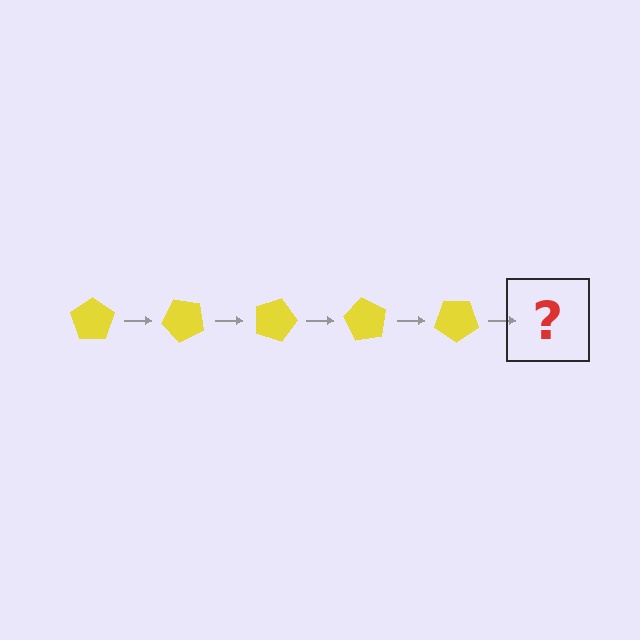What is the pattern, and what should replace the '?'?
The pattern is that the pentagon rotates 45 degrees each step. The '?' should be a yellow pentagon rotated 225 degrees.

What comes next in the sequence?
The next element should be a yellow pentagon rotated 225 degrees.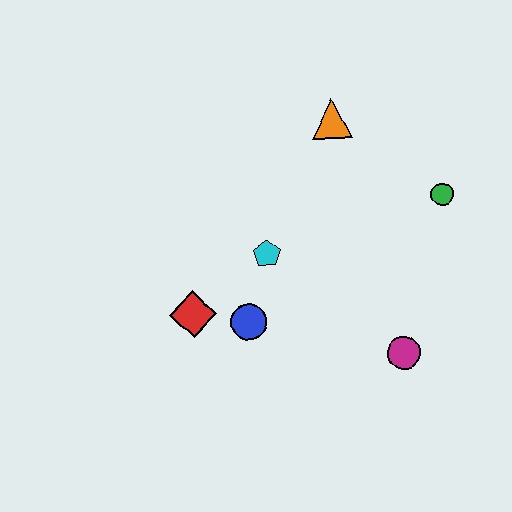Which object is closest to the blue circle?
The red diamond is closest to the blue circle.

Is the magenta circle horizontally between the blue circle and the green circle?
Yes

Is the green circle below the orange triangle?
Yes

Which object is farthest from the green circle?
The red diamond is farthest from the green circle.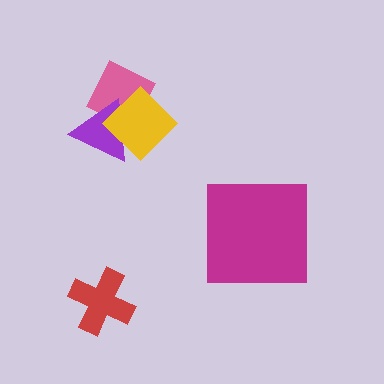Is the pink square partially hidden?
Yes, it is partially covered by another shape.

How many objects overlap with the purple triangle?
2 objects overlap with the purple triangle.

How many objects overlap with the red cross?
0 objects overlap with the red cross.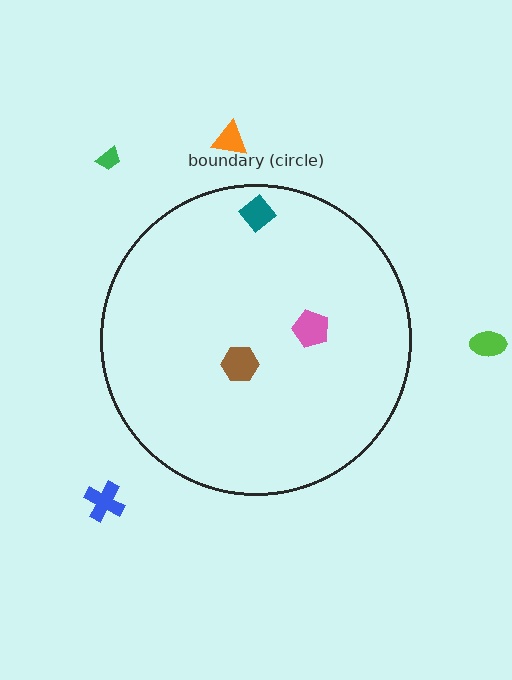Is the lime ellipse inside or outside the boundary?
Outside.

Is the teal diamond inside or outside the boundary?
Inside.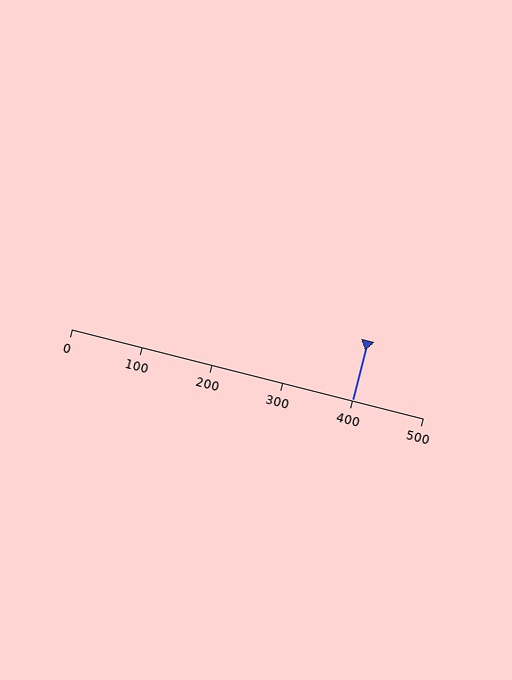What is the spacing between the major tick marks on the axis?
The major ticks are spaced 100 apart.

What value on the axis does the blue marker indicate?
The marker indicates approximately 400.